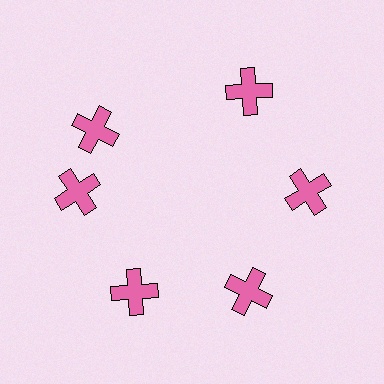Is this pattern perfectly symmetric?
No. The 6 pink crosses are arranged in a ring, but one element near the 11 o'clock position is rotated out of alignment along the ring, breaking the 6-fold rotational symmetry.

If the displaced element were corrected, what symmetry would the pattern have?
It would have 6-fold rotational symmetry — the pattern would map onto itself every 60 degrees.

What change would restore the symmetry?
The symmetry would be restored by rotating it back into even spacing with its neighbors so that all 6 crosses sit at equal angles and equal distance from the center.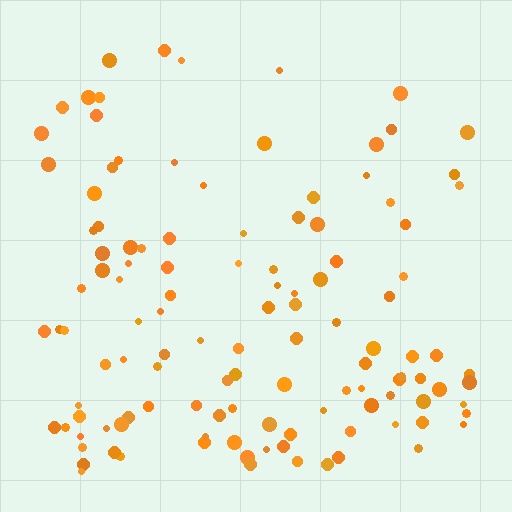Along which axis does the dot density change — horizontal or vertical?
Vertical.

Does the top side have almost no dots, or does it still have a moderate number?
Still a moderate number, just noticeably fewer than the bottom.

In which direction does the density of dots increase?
From top to bottom, with the bottom side densest.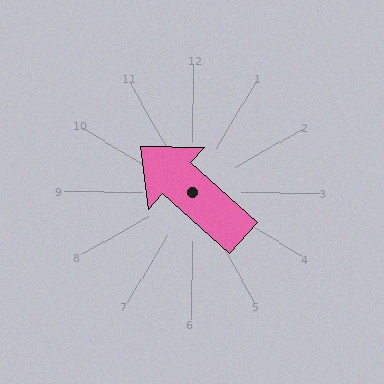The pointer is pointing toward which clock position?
Roughly 10 o'clock.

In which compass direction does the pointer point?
Northwest.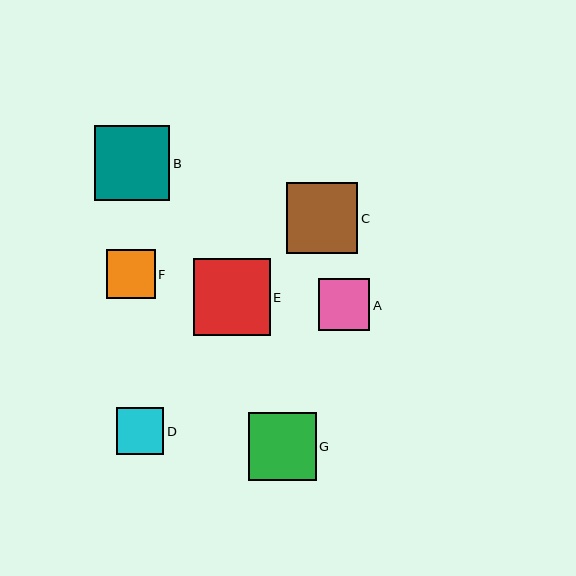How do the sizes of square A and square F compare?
Square A and square F are approximately the same size.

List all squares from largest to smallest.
From largest to smallest: E, B, C, G, A, F, D.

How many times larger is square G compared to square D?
Square G is approximately 1.4 times the size of square D.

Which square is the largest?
Square E is the largest with a size of approximately 77 pixels.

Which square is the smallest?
Square D is the smallest with a size of approximately 47 pixels.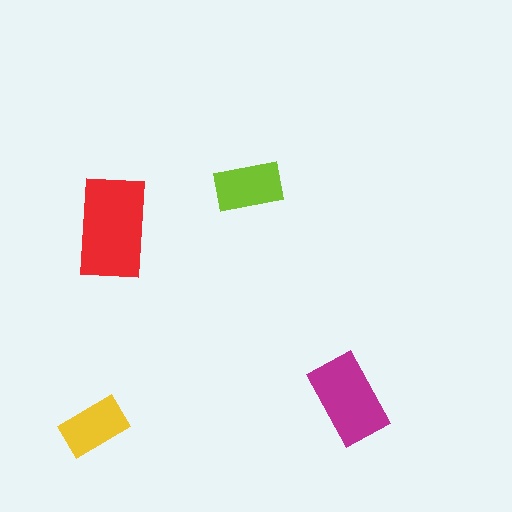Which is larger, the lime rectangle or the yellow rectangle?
The lime one.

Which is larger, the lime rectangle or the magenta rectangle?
The magenta one.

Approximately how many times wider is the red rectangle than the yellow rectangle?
About 1.5 times wider.